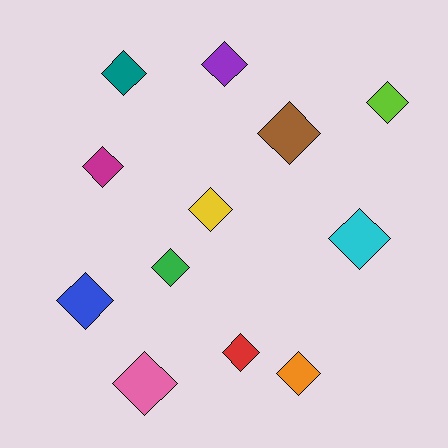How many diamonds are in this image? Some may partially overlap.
There are 12 diamonds.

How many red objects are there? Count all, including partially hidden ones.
There is 1 red object.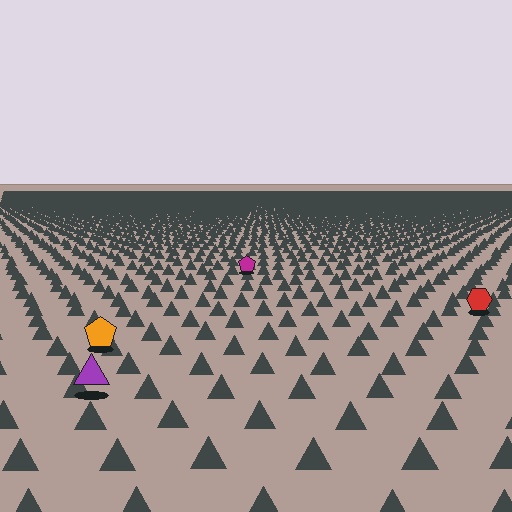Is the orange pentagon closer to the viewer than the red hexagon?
Yes. The orange pentagon is closer — you can tell from the texture gradient: the ground texture is coarser near it.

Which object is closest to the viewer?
The purple triangle is closest. The texture marks near it are larger and more spread out.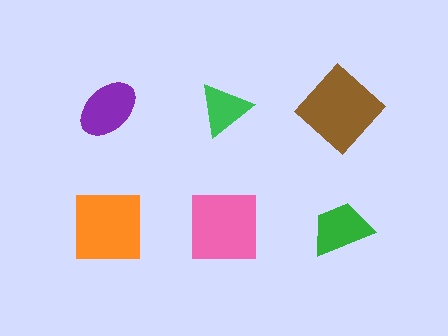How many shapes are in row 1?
3 shapes.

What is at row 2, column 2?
A pink square.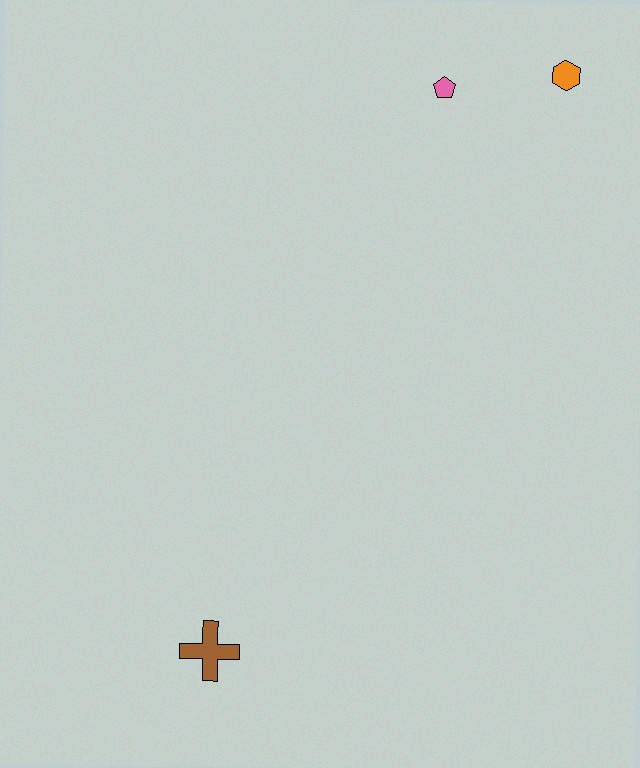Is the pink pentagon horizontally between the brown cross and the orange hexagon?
Yes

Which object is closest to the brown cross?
The pink pentagon is closest to the brown cross.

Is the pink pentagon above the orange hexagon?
No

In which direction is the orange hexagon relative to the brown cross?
The orange hexagon is above the brown cross.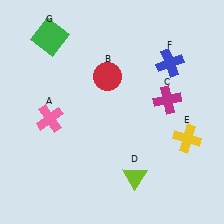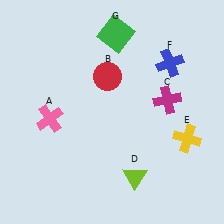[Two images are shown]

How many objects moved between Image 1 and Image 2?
1 object moved between the two images.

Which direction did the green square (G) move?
The green square (G) moved right.